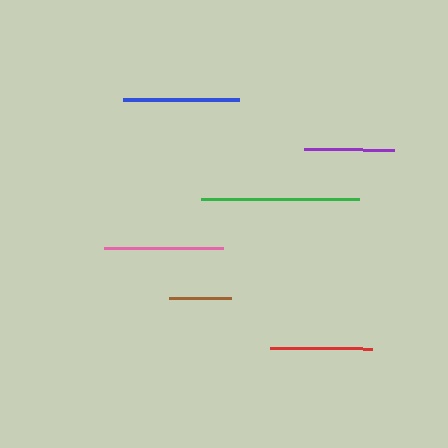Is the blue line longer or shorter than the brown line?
The blue line is longer than the brown line.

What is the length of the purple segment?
The purple segment is approximately 91 pixels long.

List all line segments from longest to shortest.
From longest to shortest: green, pink, blue, red, purple, brown.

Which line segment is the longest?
The green line is the longest at approximately 158 pixels.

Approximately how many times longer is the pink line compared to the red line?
The pink line is approximately 1.2 times the length of the red line.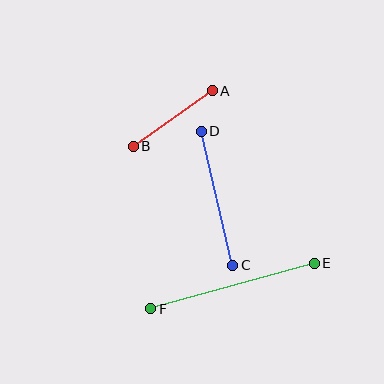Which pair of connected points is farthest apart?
Points E and F are farthest apart.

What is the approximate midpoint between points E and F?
The midpoint is at approximately (232, 286) pixels.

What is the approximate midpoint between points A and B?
The midpoint is at approximately (173, 118) pixels.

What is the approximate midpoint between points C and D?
The midpoint is at approximately (217, 198) pixels.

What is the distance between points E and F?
The distance is approximately 170 pixels.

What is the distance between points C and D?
The distance is approximately 137 pixels.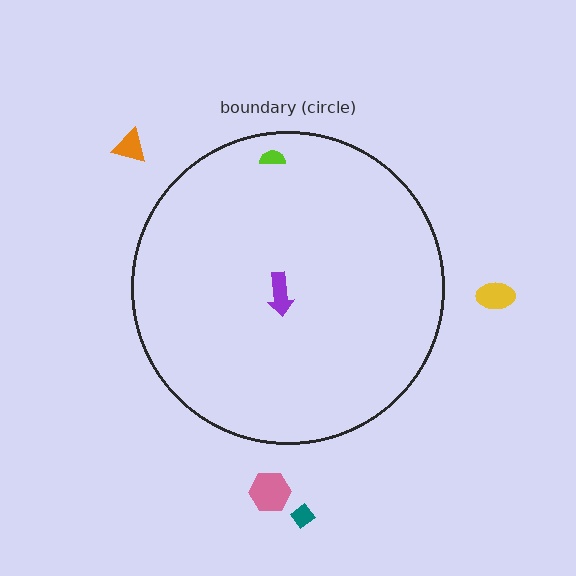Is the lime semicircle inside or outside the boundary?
Inside.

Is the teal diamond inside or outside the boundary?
Outside.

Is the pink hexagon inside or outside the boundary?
Outside.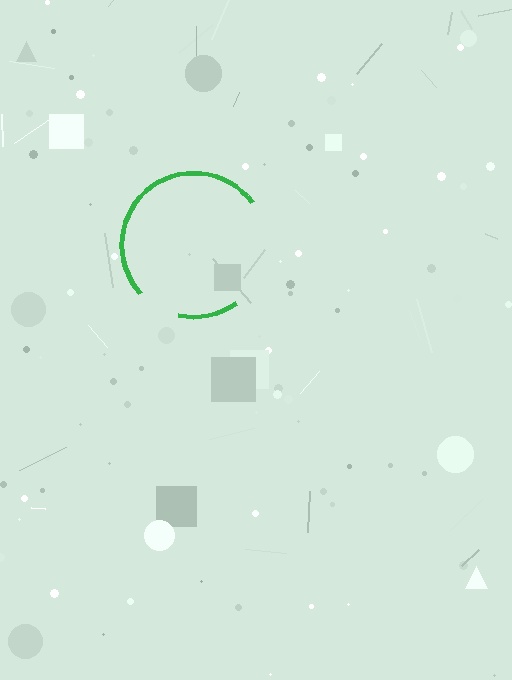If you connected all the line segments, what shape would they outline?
They would outline a circle.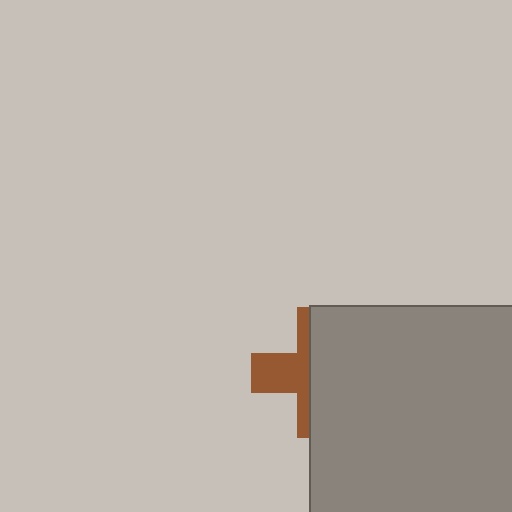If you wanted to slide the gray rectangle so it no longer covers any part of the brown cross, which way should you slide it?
Slide it right — that is the most direct way to separate the two shapes.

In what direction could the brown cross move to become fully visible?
The brown cross could move left. That would shift it out from behind the gray rectangle entirely.